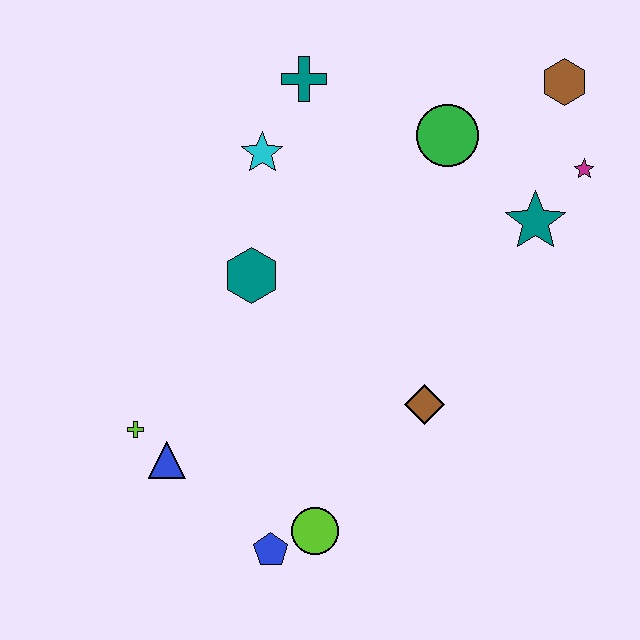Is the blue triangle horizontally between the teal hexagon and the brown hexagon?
No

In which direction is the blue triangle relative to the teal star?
The blue triangle is to the left of the teal star.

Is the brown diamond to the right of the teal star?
No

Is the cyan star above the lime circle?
Yes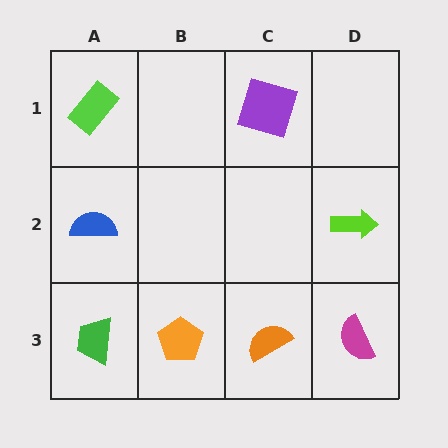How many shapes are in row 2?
2 shapes.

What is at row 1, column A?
A lime rectangle.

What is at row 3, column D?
A magenta semicircle.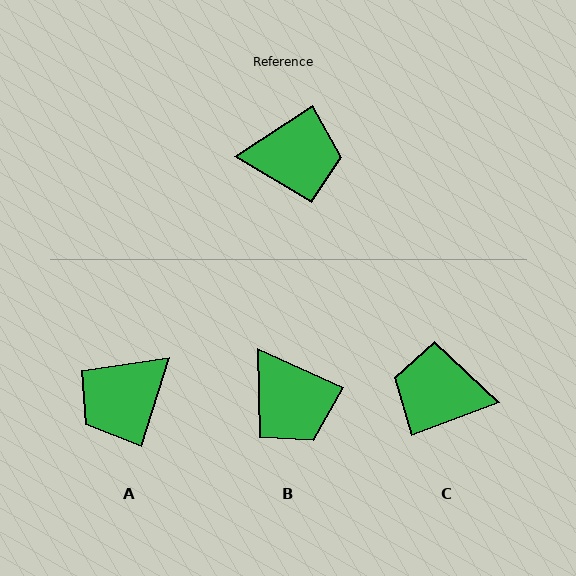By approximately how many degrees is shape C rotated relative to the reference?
Approximately 167 degrees counter-clockwise.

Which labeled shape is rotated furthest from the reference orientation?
C, about 167 degrees away.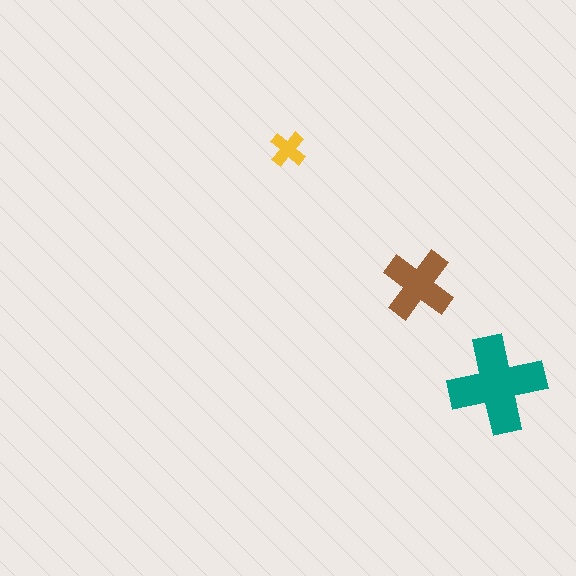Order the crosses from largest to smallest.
the teal one, the brown one, the yellow one.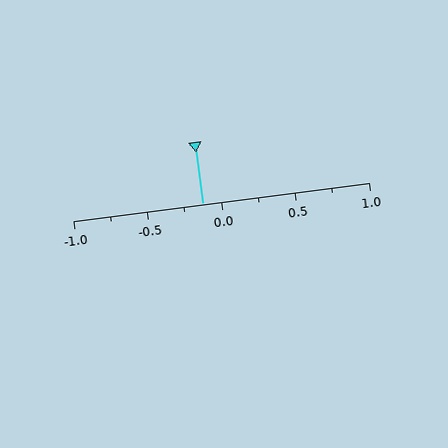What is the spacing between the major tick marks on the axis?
The major ticks are spaced 0.5 apart.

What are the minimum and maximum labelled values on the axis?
The axis runs from -1.0 to 1.0.